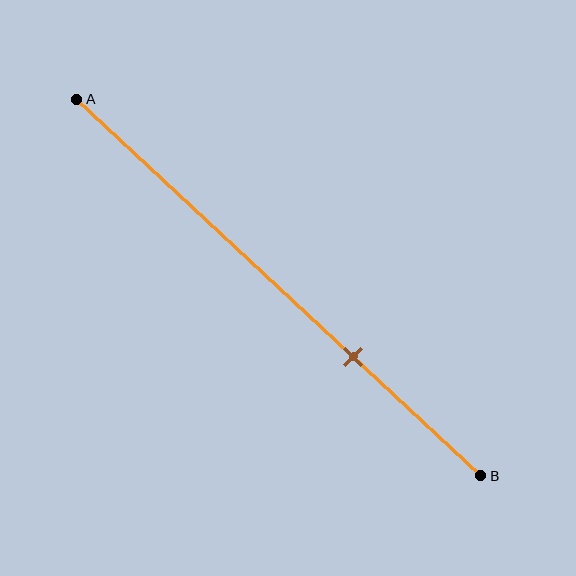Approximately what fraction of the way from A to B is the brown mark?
The brown mark is approximately 70% of the way from A to B.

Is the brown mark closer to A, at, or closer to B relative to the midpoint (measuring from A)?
The brown mark is closer to point B than the midpoint of segment AB.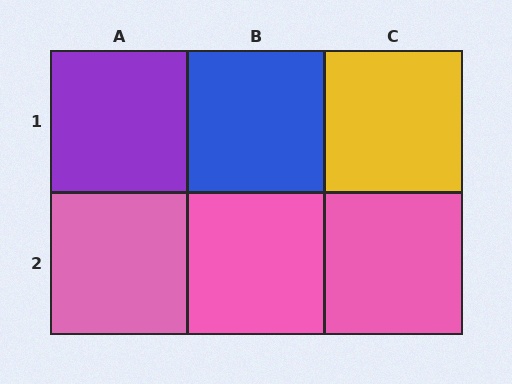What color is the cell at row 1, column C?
Yellow.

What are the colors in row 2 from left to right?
Pink, pink, pink.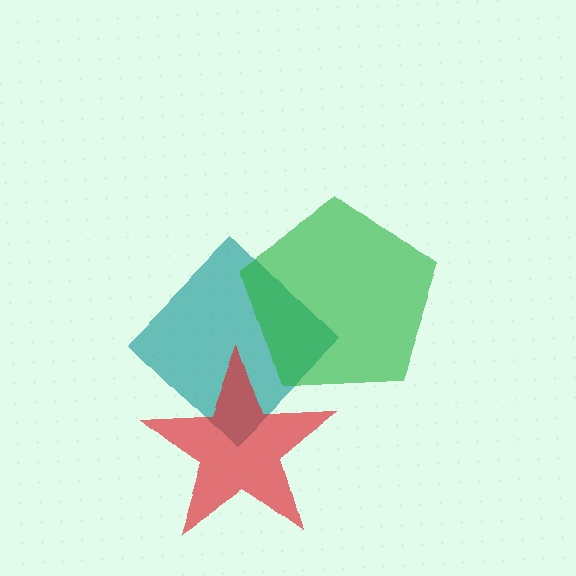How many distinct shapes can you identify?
There are 3 distinct shapes: a teal diamond, a red star, a green pentagon.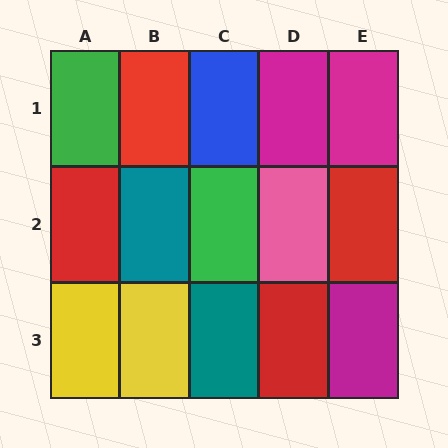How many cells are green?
2 cells are green.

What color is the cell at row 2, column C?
Green.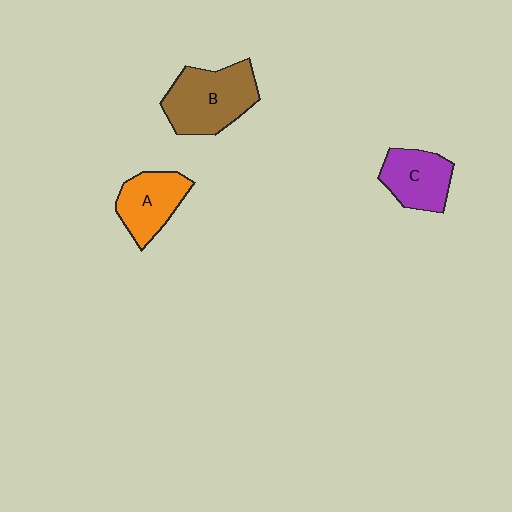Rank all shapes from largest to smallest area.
From largest to smallest: B (brown), A (orange), C (purple).